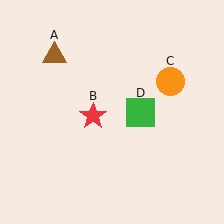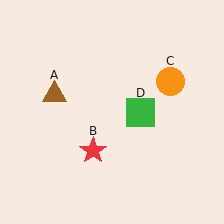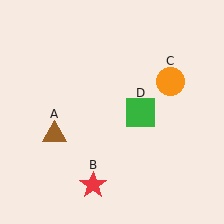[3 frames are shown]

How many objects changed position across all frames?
2 objects changed position: brown triangle (object A), red star (object B).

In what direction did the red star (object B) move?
The red star (object B) moved down.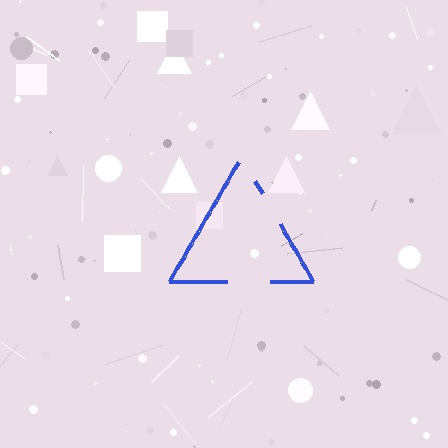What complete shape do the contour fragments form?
The contour fragments form a triangle.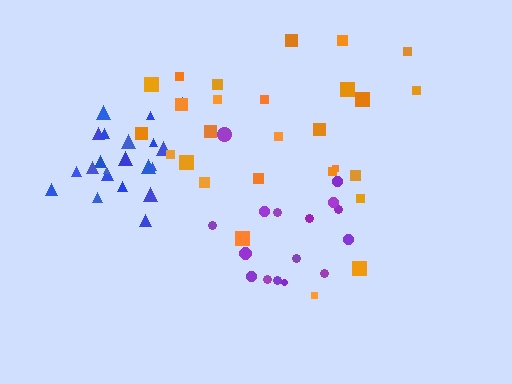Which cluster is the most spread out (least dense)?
Orange.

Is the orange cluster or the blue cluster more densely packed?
Blue.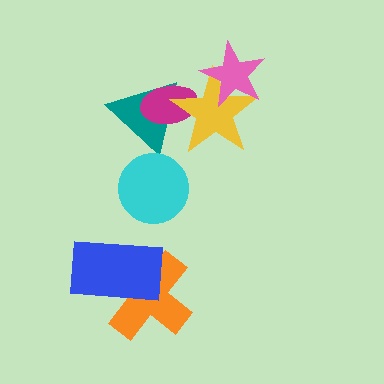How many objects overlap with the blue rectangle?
1 object overlaps with the blue rectangle.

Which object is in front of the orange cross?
The blue rectangle is in front of the orange cross.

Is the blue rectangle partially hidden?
No, no other shape covers it.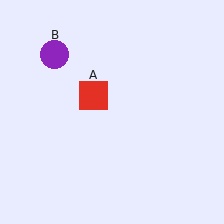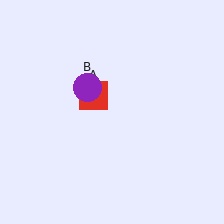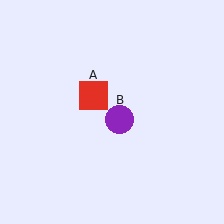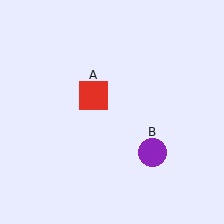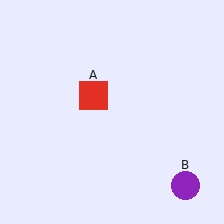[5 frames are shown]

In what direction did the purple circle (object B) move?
The purple circle (object B) moved down and to the right.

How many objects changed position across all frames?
1 object changed position: purple circle (object B).